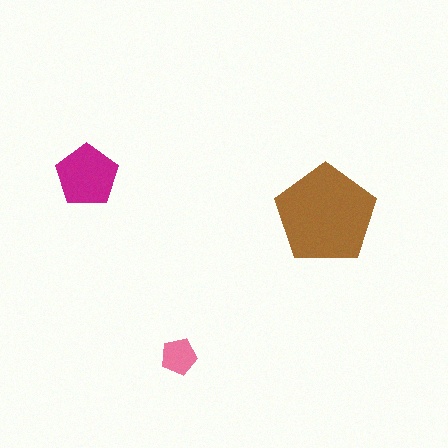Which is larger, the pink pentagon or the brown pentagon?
The brown one.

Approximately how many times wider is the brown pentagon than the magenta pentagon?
About 1.5 times wider.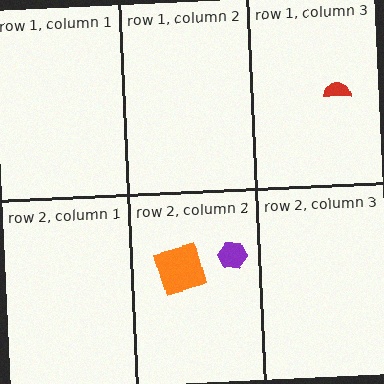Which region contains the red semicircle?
The row 1, column 3 region.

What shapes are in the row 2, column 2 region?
The orange square, the purple hexagon.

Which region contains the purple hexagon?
The row 2, column 2 region.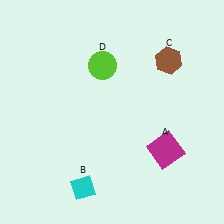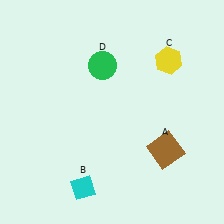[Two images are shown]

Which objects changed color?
A changed from magenta to brown. C changed from brown to yellow. D changed from lime to green.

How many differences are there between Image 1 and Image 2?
There are 3 differences between the two images.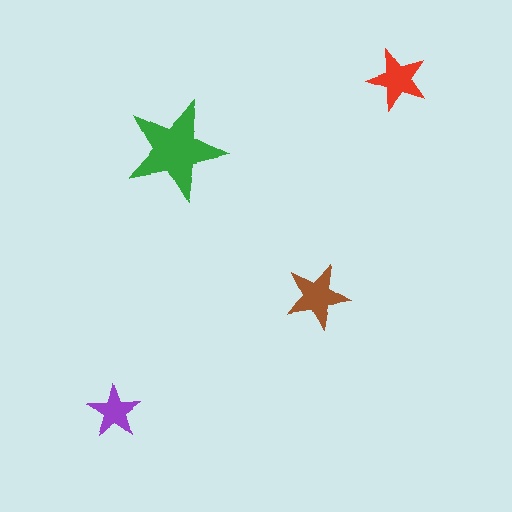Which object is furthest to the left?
The purple star is leftmost.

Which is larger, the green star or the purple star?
The green one.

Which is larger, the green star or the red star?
The green one.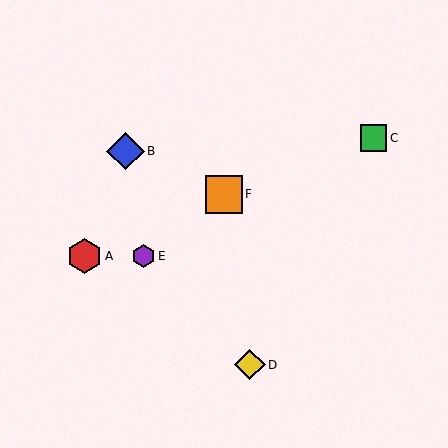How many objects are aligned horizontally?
2 objects (A, E) are aligned horizontally.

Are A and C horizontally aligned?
No, A is at y≈256 and C is at y≈138.